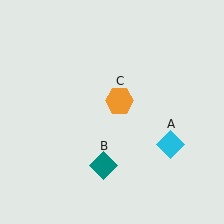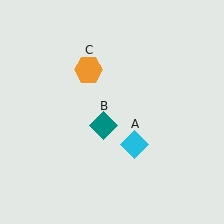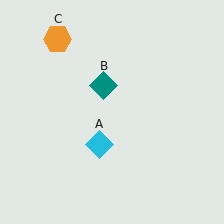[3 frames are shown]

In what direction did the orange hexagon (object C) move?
The orange hexagon (object C) moved up and to the left.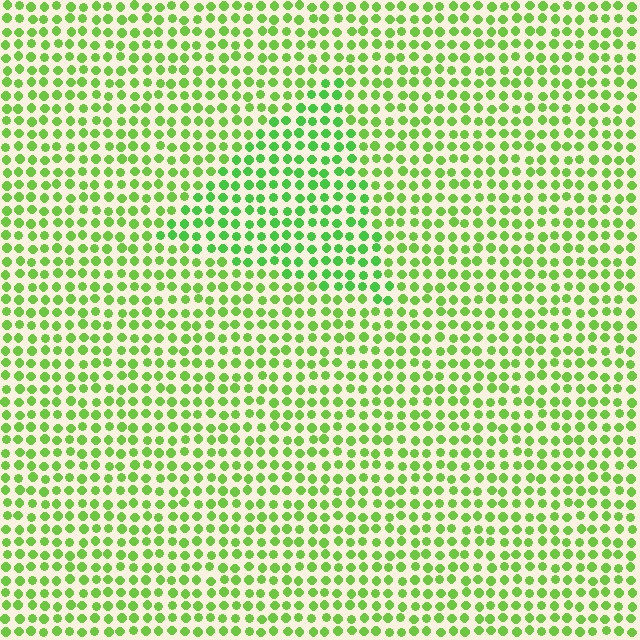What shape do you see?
I see a triangle.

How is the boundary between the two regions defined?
The boundary is defined purely by a slight shift in hue (about 18 degrees). Spacing, size, and orientation are identical on both sides.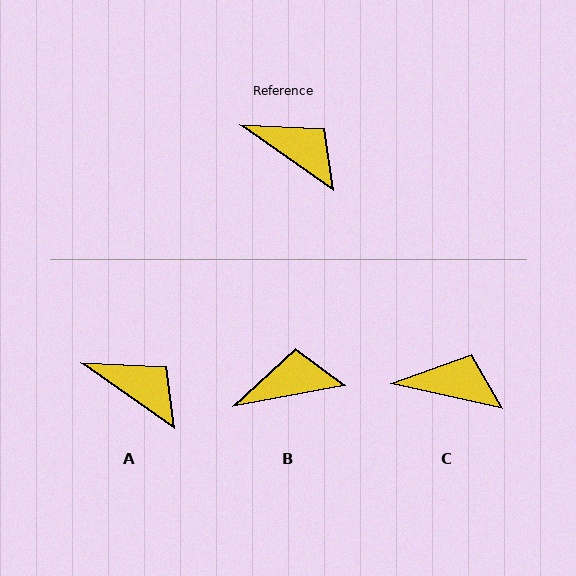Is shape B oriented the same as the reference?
No, it is off by about 46 degrees.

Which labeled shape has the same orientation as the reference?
A.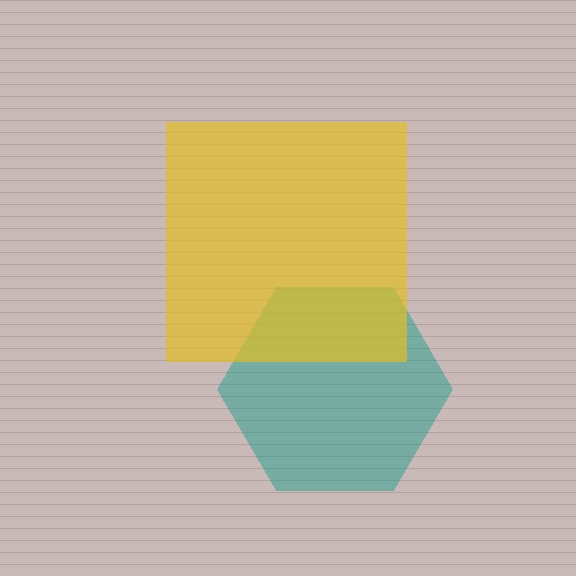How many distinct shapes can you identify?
There are 2 distinct shapes: a teal hexagon, a yellow square.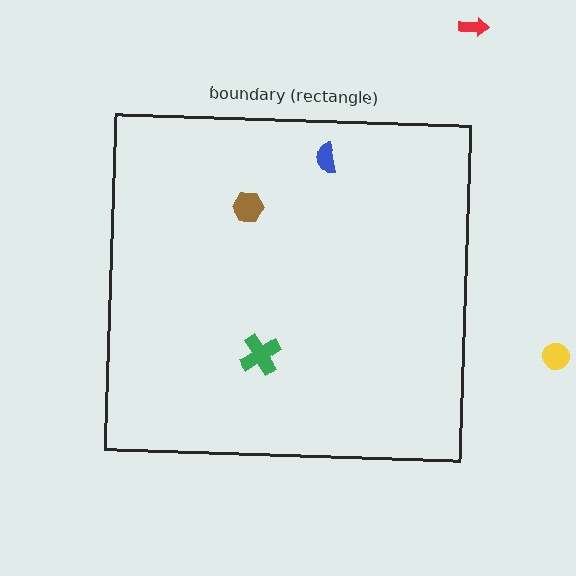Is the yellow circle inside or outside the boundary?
Outside.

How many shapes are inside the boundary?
3 inside, 2 outside.